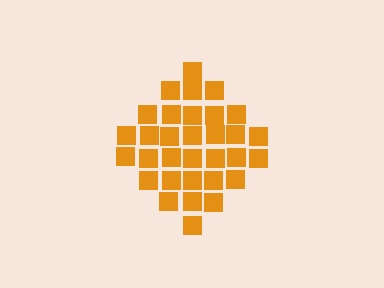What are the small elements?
The small elements are squares.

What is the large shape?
The large shape is a diamond.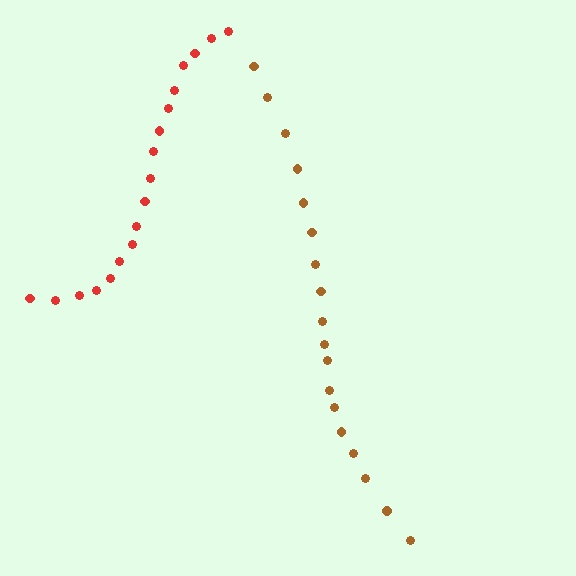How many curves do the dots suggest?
There are 2 distinct paths.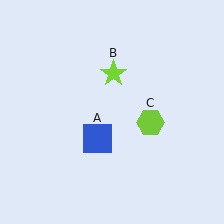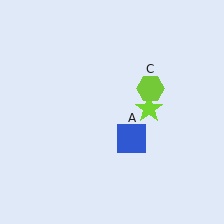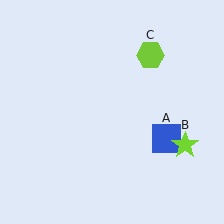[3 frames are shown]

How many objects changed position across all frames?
3 objects changed position: blue square (object A), lime star (object B), lime hexagon (object C).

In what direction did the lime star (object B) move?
The lime star (object B) moved down and to the right.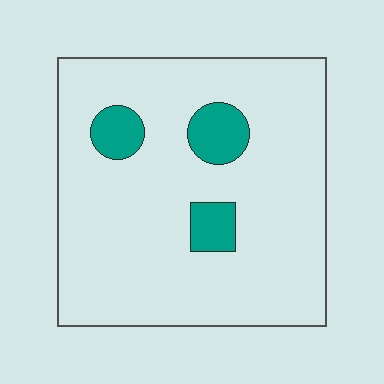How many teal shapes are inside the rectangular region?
3.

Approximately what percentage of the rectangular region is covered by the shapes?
Approximately 10%.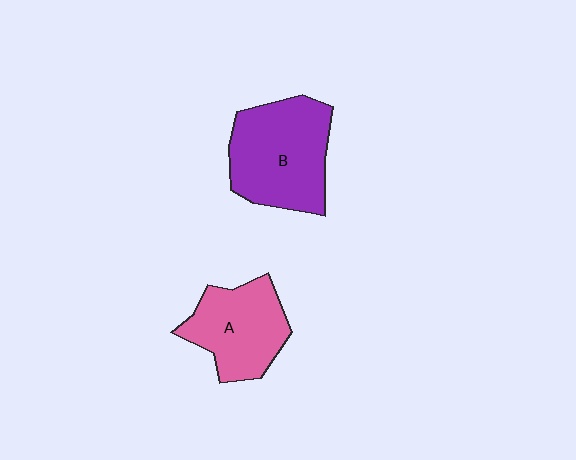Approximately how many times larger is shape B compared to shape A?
Approximately 1.3 times.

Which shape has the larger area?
Shape B (purple).